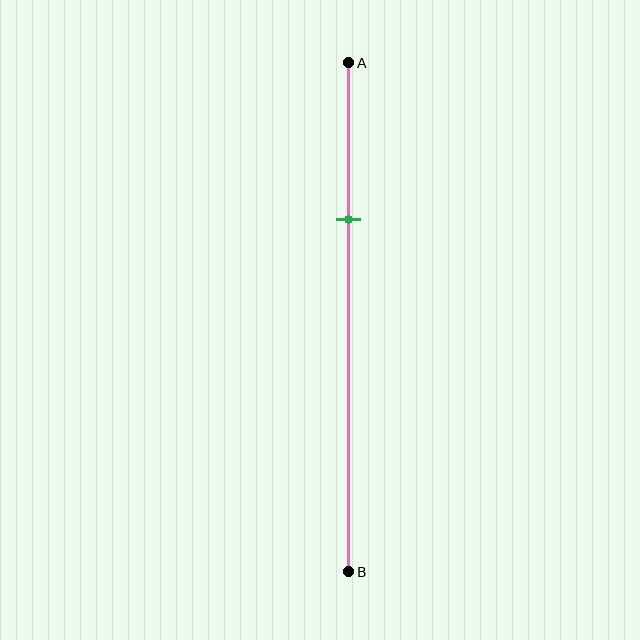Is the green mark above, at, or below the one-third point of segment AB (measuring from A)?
The green mark is approximately at the one-third point of segment AB.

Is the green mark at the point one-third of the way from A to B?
Yes, the mark is approximately at the one-third point.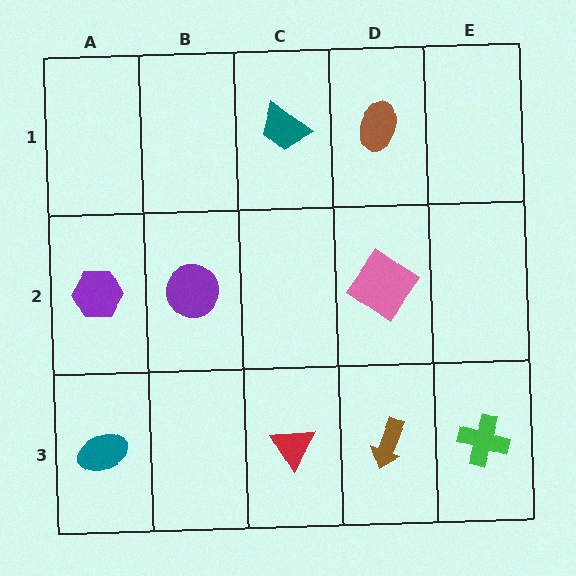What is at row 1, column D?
A brown ellipse.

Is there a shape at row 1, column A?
No, that cell is empty.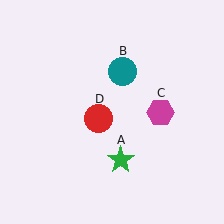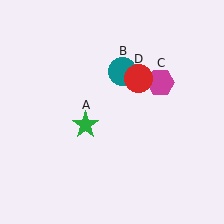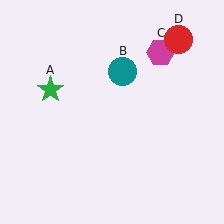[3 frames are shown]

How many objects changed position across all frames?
3 objects changed position: green star (object A), magenta hexagon (object C), red circle (object D).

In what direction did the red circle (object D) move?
The red circle (object D) moved up and to the right.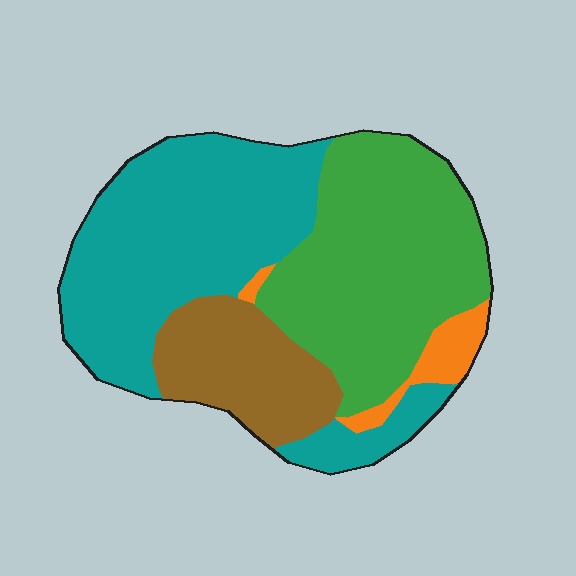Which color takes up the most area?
Teal, at roughly 40%.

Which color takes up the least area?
Orange, at roughly 5%.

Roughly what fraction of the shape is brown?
Brown covers around 15% of the shape.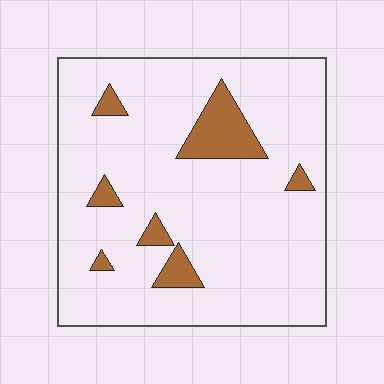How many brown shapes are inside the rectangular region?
7.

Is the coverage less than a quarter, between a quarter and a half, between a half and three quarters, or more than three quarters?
Less than a quarter.